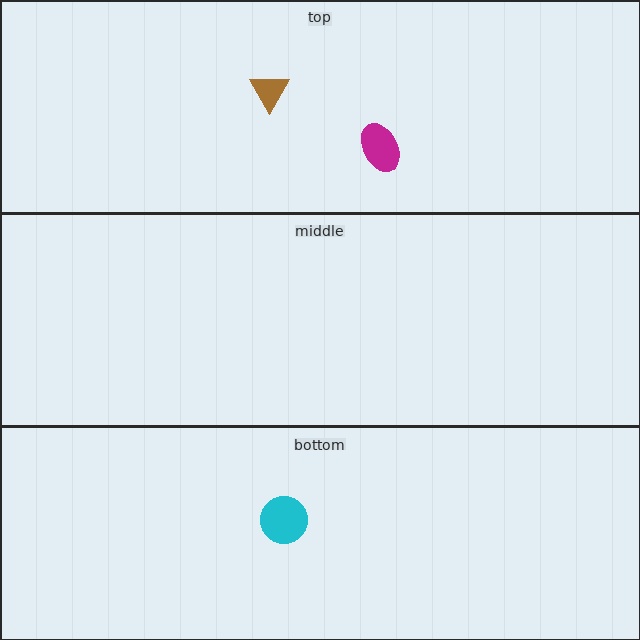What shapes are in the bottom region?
The cyan circle.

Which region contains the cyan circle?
The bottom region.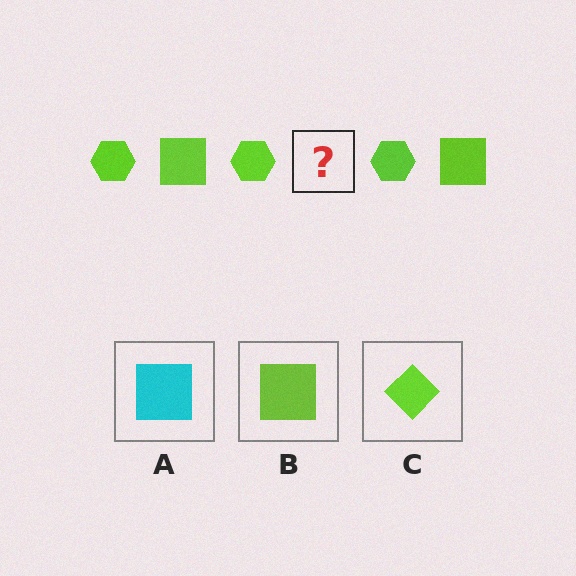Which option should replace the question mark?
Option B.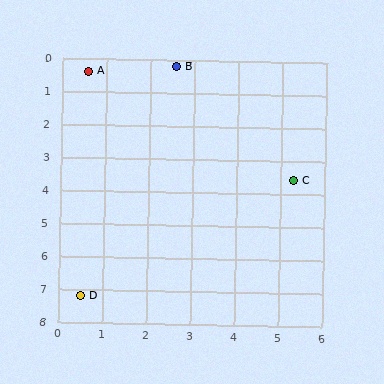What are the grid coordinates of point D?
Point D is at approximately (0.5, 7.2).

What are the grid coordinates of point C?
Point C is at approximately (5.3, 3.6).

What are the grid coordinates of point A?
Point A is at approximately (0.6, 0.4).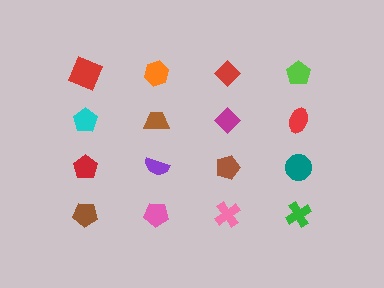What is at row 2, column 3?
A magenta diamond.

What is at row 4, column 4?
A green cross.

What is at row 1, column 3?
A red diamond.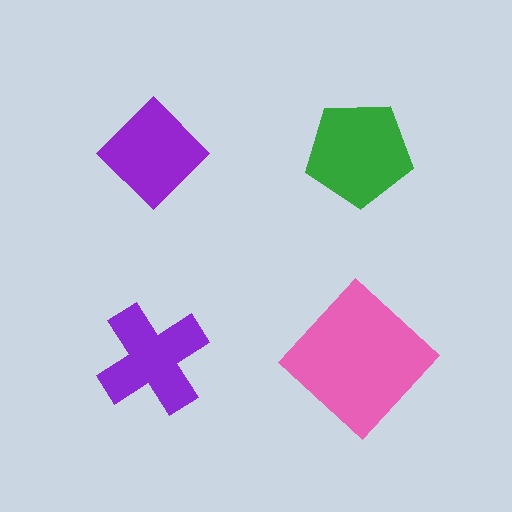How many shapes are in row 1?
2 shapes.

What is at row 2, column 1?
A purple cross.